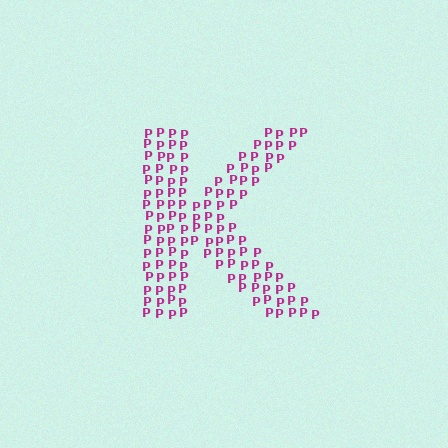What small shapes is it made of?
It is made of small letter P's.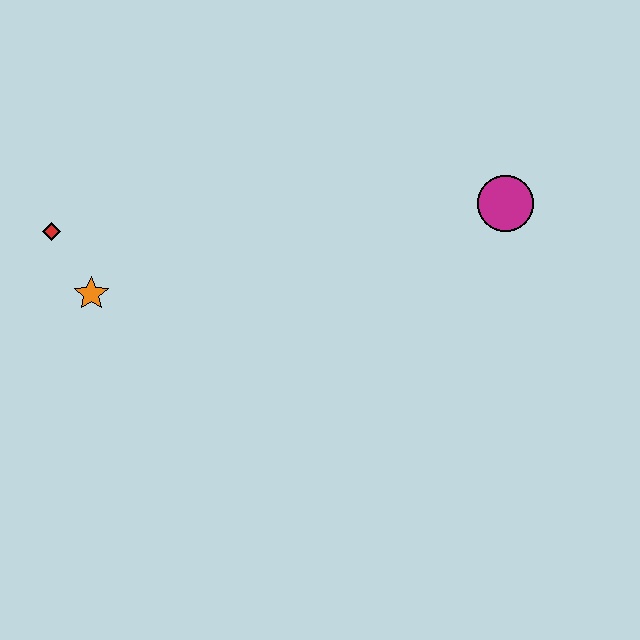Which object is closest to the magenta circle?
The orange star is closest to the magenta circle.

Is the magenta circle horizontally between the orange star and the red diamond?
No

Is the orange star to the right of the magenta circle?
No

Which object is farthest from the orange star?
The magenta circle is farthest from the orange star.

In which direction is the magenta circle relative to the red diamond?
The magenta circle is to the right of the red diamond.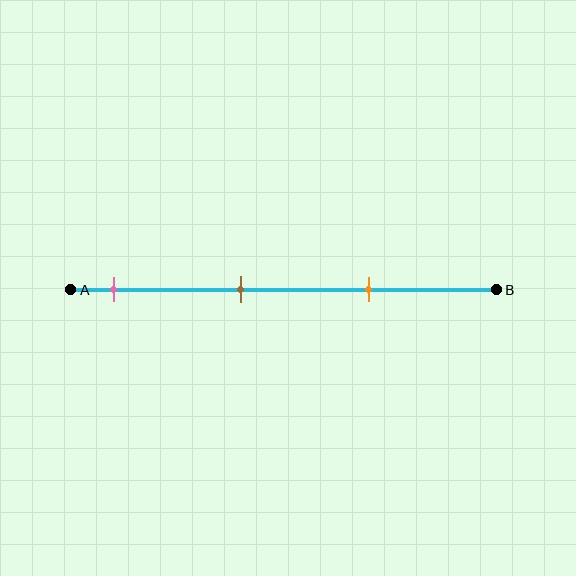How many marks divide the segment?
There are 3 marks dividing the segment.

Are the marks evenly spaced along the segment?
Yes, the marks are approximately evenly spaced.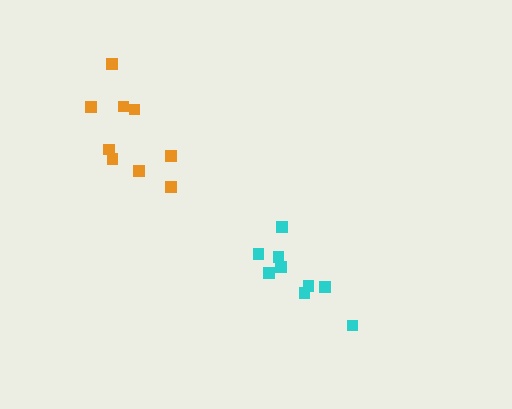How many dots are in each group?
Group 1: 9 dots, Group 2: 9 dots (18 total).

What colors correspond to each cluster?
The clusters are colored: cyan, orange.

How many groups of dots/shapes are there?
There are 2 groups.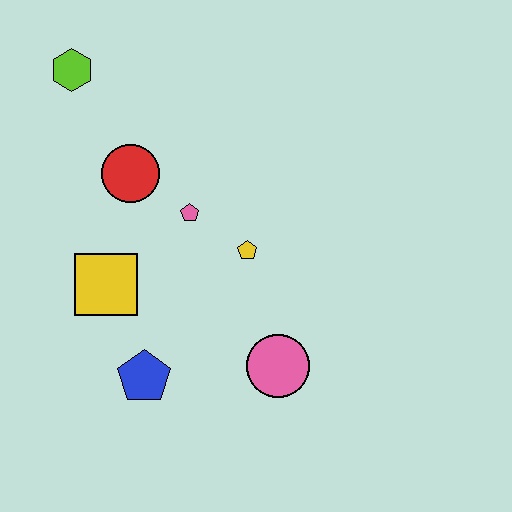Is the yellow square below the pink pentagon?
Yes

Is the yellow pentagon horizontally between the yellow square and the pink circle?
Yes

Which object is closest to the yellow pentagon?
The pink pentagon is closest to the yellow pentagon.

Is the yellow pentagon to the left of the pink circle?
Yes